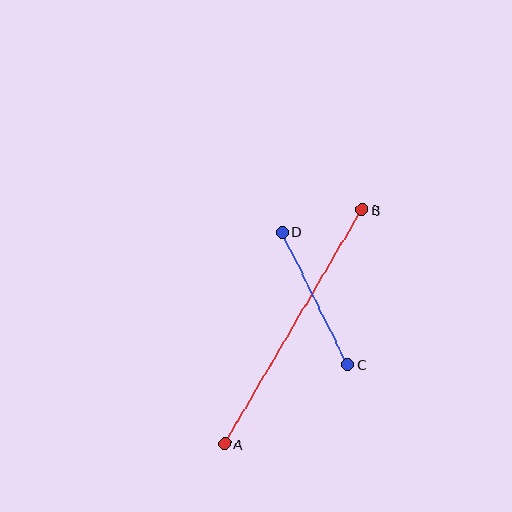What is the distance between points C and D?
The distance is approximately 148 pixels.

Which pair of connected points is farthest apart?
Points A and B are farthest apart.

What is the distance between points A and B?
The distance is approximately 272 pixels.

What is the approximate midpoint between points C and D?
The midpoint is at approximately (315, 298) pixels.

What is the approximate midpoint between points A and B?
The midpoint is at approximately (294, 327) pixels.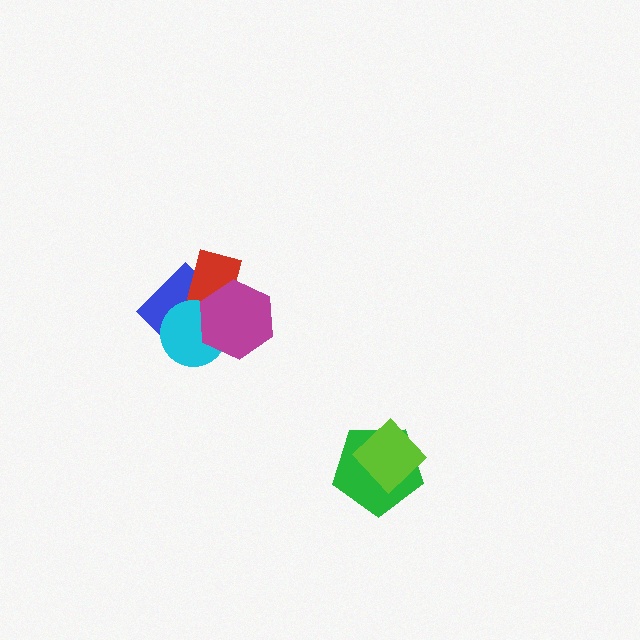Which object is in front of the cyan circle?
The magenta hexagon is in front of the cyan circle.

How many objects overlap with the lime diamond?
1 object overlaps with the lime diamond.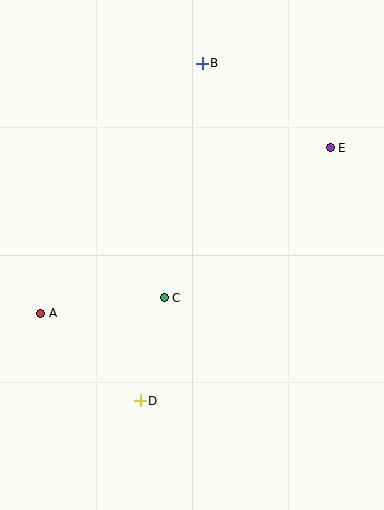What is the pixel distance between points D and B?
The distance between D and B is 343 pixels.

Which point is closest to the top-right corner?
Point E is closest to the top-right corner.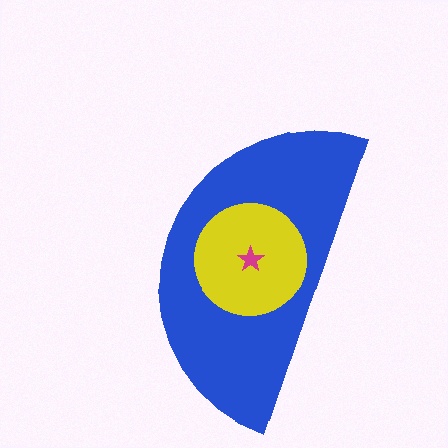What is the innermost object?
The magenta star.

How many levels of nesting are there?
3.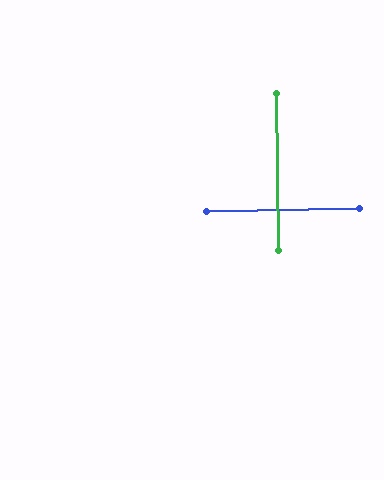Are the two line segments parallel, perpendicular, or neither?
Perpendicular — they meet at approximately 90°.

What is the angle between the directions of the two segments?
Approximately 90 degrees.